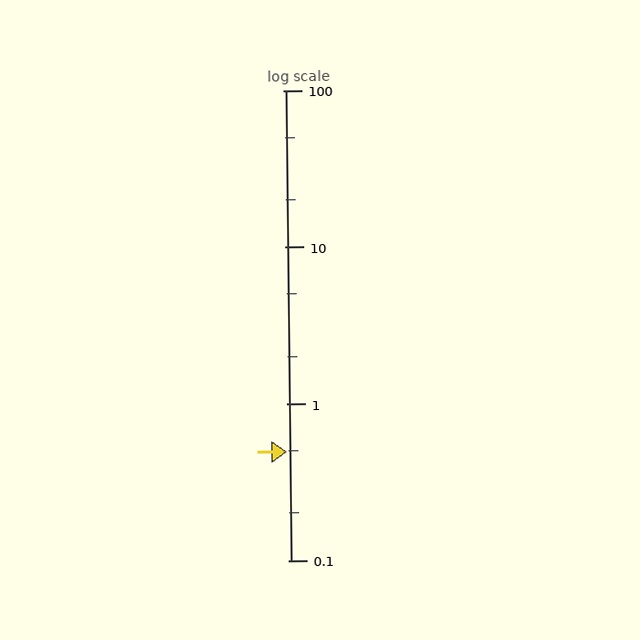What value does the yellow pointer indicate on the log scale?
The pointer indicates approximately 0.49.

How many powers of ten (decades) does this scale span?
The scale spans 3 decades, from 0.1 to 100.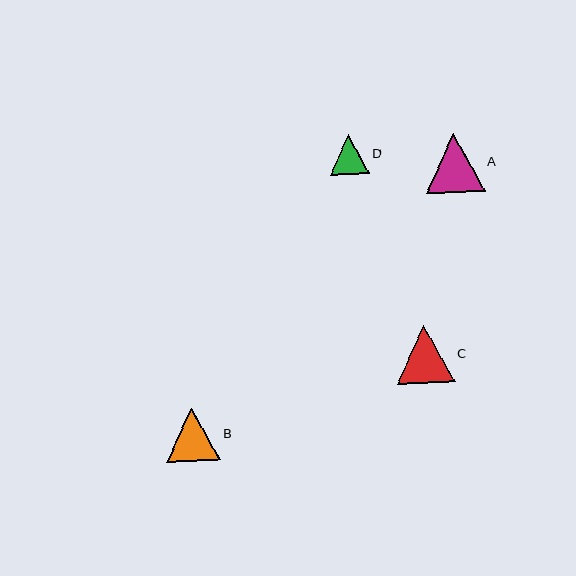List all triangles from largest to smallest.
From largest to smallest: A, C, B, D.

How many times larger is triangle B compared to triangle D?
Triangle B is approximately 1.4 times the size of triangle D.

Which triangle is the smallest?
Triangle D is the smallest with a size of approximately 39 pixels.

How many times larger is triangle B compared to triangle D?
Triangle B is approximately 1.4 times the size of triangle D.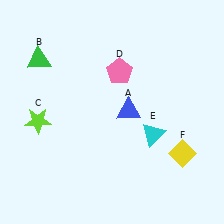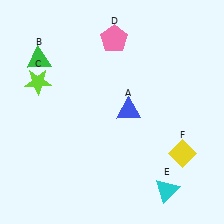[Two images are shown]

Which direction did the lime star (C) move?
The lime star (C) moved up.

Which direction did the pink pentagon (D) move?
The pink pentagon (D) moved up.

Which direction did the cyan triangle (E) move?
The cyan triangle (E) moved down.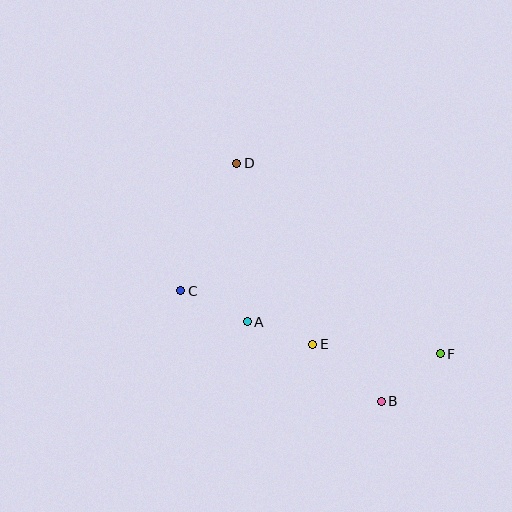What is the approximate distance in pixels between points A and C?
The distance between A and C is approximately 73 pixels.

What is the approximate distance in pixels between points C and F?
The distance between C and F is approximately 267 pixels.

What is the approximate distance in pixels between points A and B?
The distance between A and B is approximately 156 pixels.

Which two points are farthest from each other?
Points D and F are farthest from each other.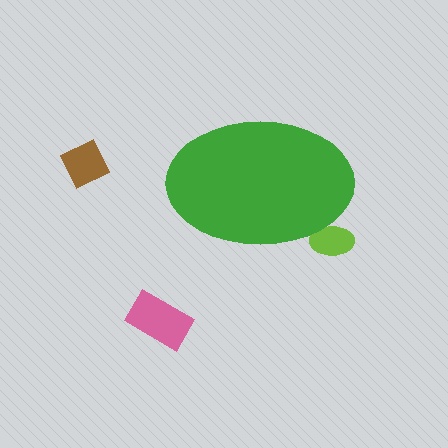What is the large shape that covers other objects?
A green ellipse.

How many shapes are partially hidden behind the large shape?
1 shape is partially hidden.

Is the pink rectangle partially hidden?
No, the pink rectangle is fully visible.